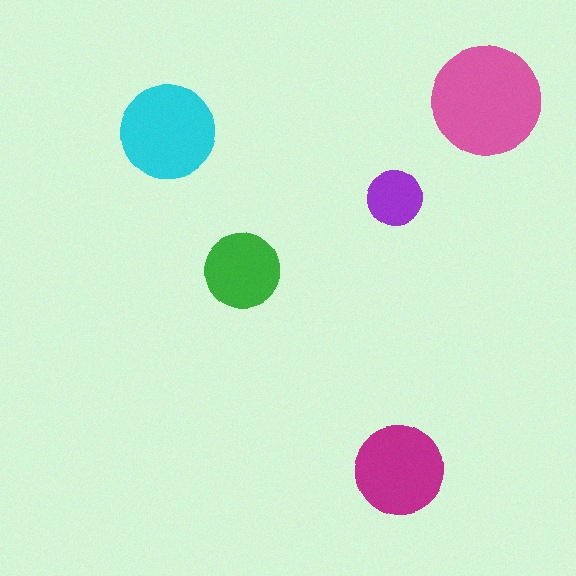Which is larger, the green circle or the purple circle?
The green one.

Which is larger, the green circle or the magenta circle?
The magenta one.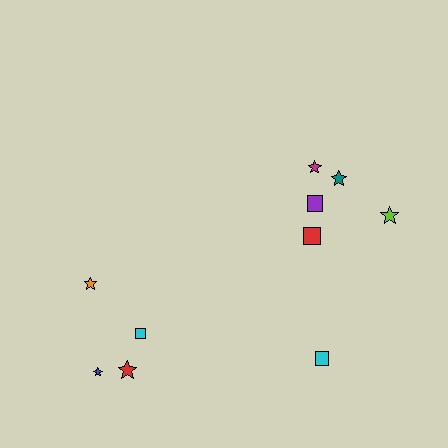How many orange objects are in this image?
There is 1 orange object.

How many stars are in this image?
There are 6 stars.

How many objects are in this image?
There are 10 objects.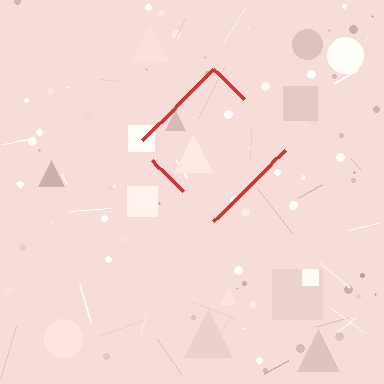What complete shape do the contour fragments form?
The contour fragments form a diamond.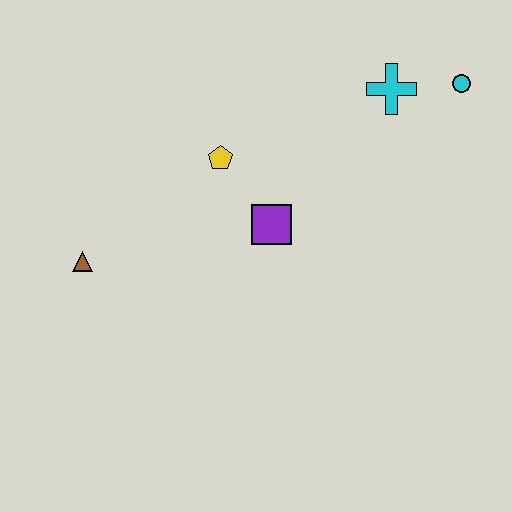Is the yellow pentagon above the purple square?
Yes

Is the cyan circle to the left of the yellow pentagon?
No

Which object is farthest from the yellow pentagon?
The cyan circle is farthest from the yellow pentagon.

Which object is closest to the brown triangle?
The yellow pentagon is closest to the brown triangle.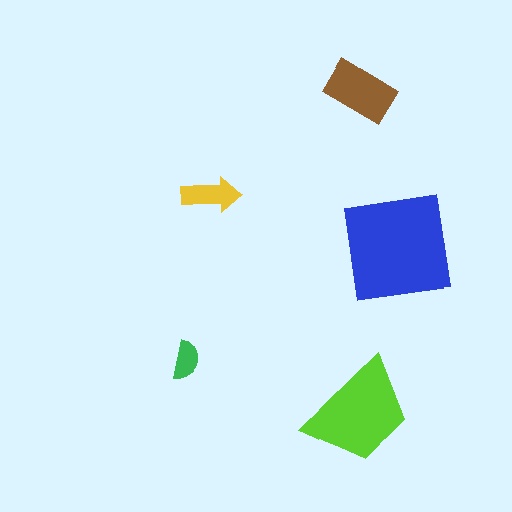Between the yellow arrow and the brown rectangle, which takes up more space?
The brown rectangle.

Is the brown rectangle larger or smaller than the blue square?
Smaller.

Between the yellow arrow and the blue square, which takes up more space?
The blue square.